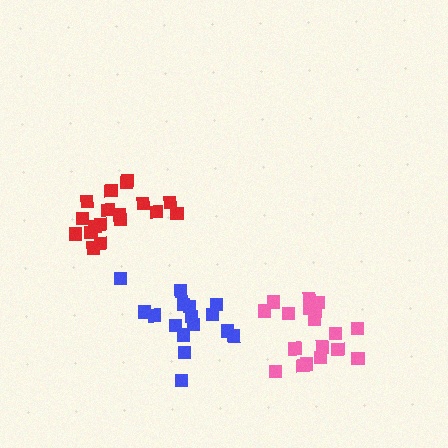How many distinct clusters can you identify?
There are 3 distinct clusters.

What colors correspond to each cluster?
The clusters are colored: blue, red, pink.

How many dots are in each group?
Group 1: 16 dots, Group 2: 18 dots, Group 3: 18 dots (52 total).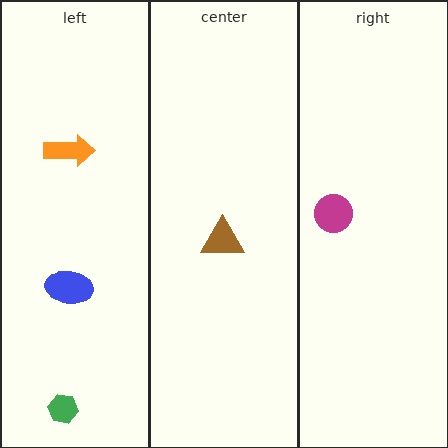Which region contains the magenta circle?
The right region.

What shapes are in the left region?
The blue ellipse, the green hexagon, the orange arrow.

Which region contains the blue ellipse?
The left region.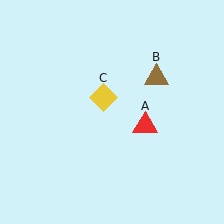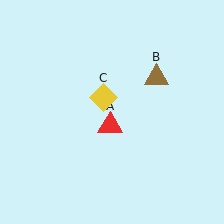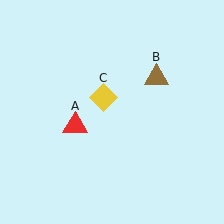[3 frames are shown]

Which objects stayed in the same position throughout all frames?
Brown triangle (object B) and yellow diamond (object C) remained stationary.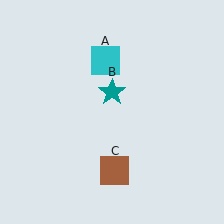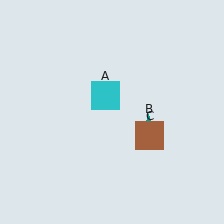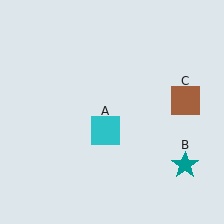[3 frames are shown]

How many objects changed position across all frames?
3 objects changed position: cyan square (object A), teal star (object B), brown square (object C).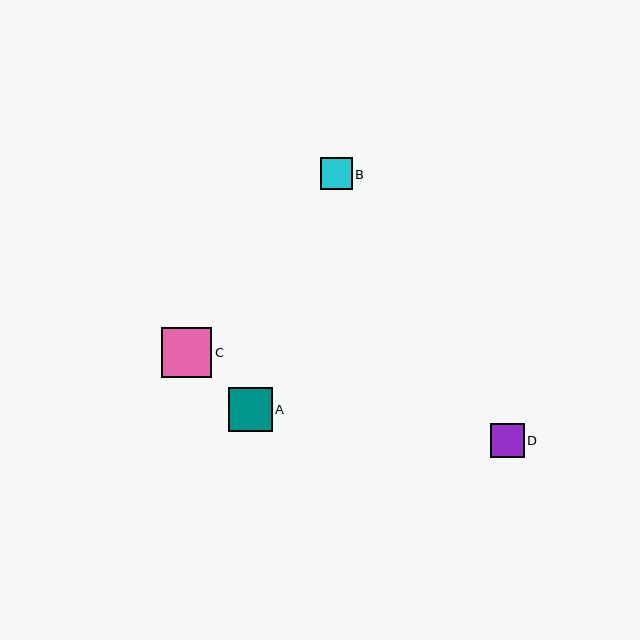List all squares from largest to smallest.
From largest to smallest: C, A, D, B.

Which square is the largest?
Square C is the largest with a size of approximately 50 pixels.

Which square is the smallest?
Square B is the smallest with a size of approximately 32 pixels.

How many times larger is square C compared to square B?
Square C is approximately 1.6 times the size of square B.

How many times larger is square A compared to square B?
Square A is approximately 1.4 times the size of square B.